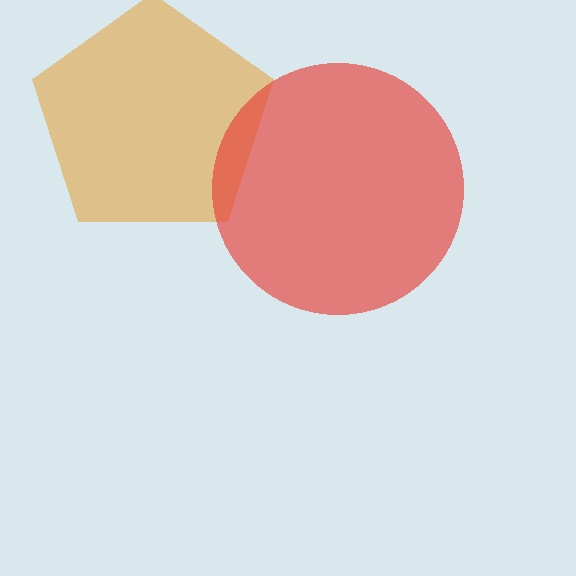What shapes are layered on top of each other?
The layered shapes are: an orange pentagon, a red circle.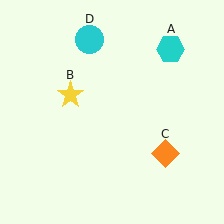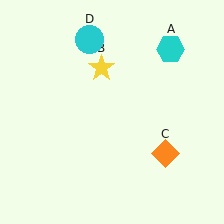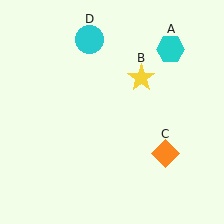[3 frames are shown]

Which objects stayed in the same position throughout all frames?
Cyan hexagon (object A) and orange diamond (object C) and cyan circle (object D) remained stationary.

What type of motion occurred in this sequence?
The yellow star (object B) rotated clockwise around the center of the scene.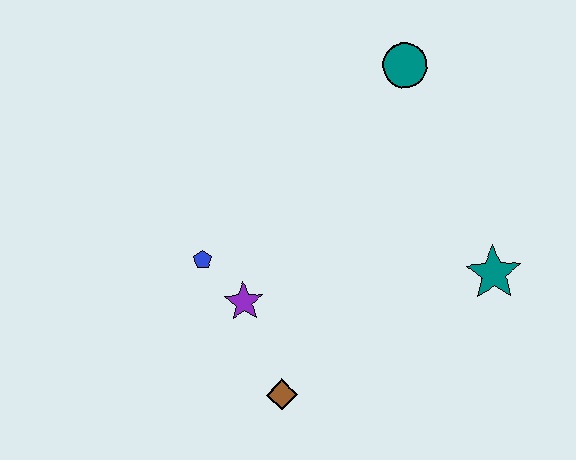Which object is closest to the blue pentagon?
The purple star is closest to the blue pentagon.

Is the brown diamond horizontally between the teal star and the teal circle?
No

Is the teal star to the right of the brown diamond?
Yes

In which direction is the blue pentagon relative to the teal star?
The blue pentagon is to the left of the teal star.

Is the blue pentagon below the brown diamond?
No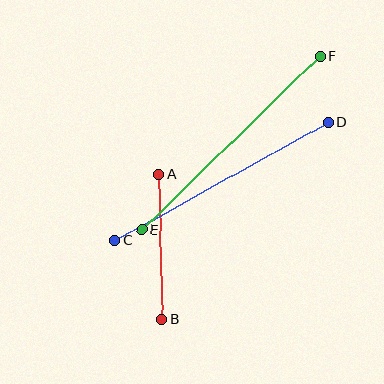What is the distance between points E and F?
The distance is approximately 249 pixels.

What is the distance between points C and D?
The distance is approximately 243 pixels.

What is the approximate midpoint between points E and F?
The midpoint is at approximately (231, 143) pixels.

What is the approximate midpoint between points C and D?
The midpoint is at approximately (222, 181) pixels.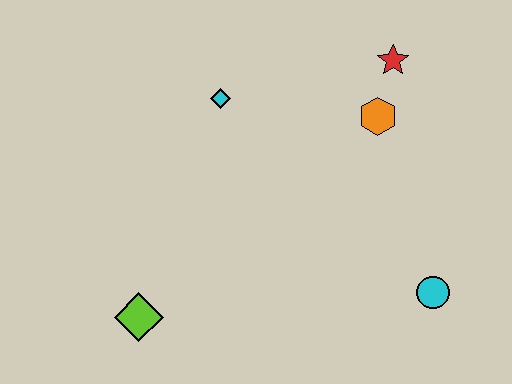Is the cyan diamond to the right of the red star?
No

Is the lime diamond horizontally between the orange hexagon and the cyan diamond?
No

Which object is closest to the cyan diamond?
The orange hexagon is closest to the cyan diamond.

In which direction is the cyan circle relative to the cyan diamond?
The cyan circle is to the right of the cyan diamond.